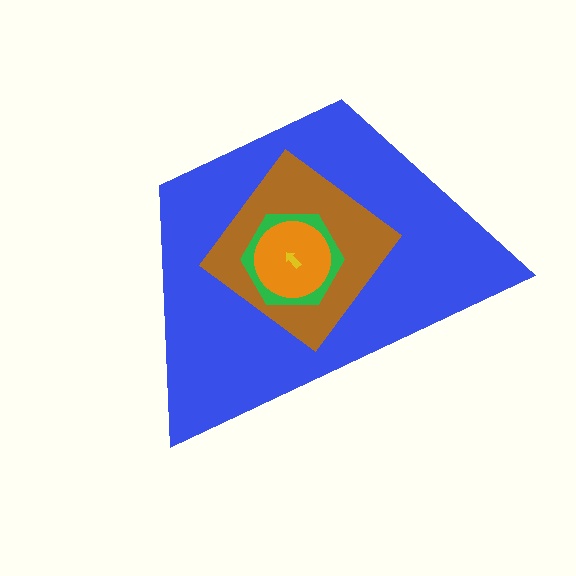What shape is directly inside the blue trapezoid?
The brown diamond.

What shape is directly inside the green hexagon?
The orange circle.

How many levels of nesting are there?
5.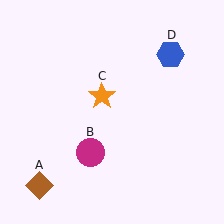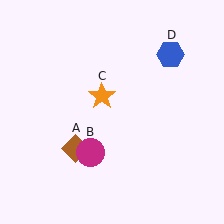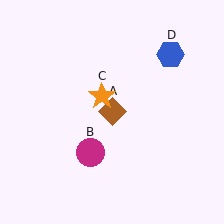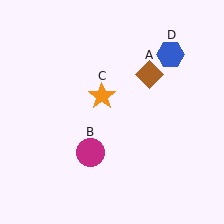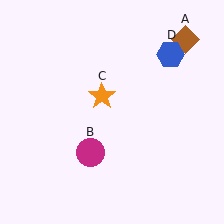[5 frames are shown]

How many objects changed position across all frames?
1 object changed position: brown diamond (object A).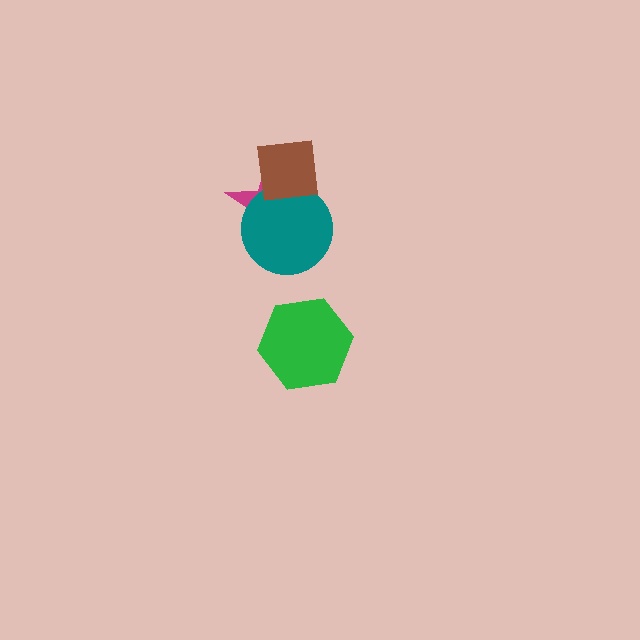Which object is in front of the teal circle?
The brown square is in front of the teal circle.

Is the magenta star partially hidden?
Yes, it is partially covered by another shape.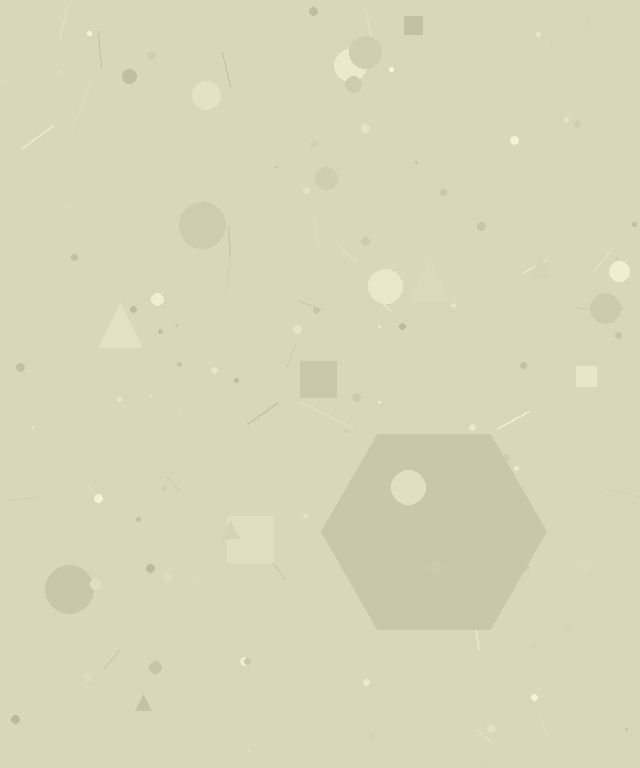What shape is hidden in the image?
A hexagon is hidden in the image.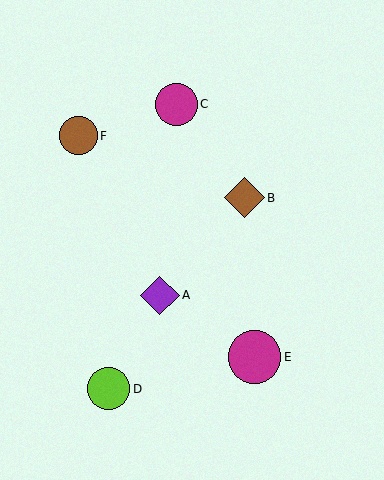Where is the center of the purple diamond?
The center of the purple diamond is at (160, 295).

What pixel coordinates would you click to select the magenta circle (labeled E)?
Click at (255, 357) to select the magenta circle E.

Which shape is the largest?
The magenta circle (labeled E) is the largest.